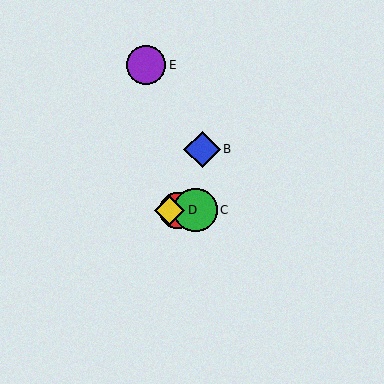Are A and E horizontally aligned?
No, A is at y≈210 and E is at y≈65.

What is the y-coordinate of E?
Object E is at y≈65.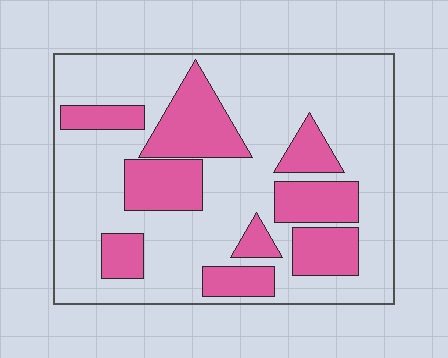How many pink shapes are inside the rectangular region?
9.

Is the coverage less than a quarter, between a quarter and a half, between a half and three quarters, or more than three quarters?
Between a quarter and a half.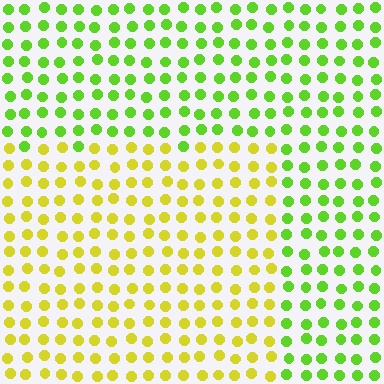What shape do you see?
I see a rectangle.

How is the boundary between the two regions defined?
The boundary is defined purely by a slight shift in hue (about 42 degrees). Spacing, size, and orientation are identical on both sides.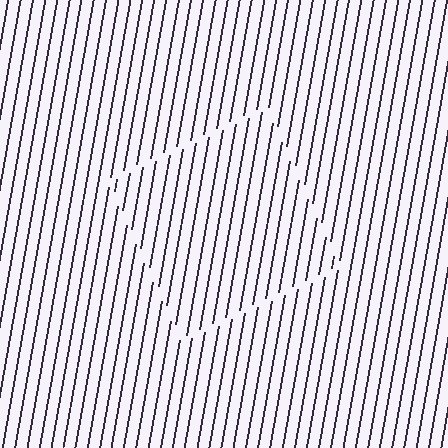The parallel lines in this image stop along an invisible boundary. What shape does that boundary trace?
An illusory square. The interior of the shape contains the same grating, shifted by half a period — the contour is defined by the phase discontinuity where line-ends from the inner and outer gratings abut.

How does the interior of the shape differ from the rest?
The interior of the shape contains the same grating, shifted by half a period — the contour is defined by the phase discontinuity where line-ends from the inner and outer gratings abut.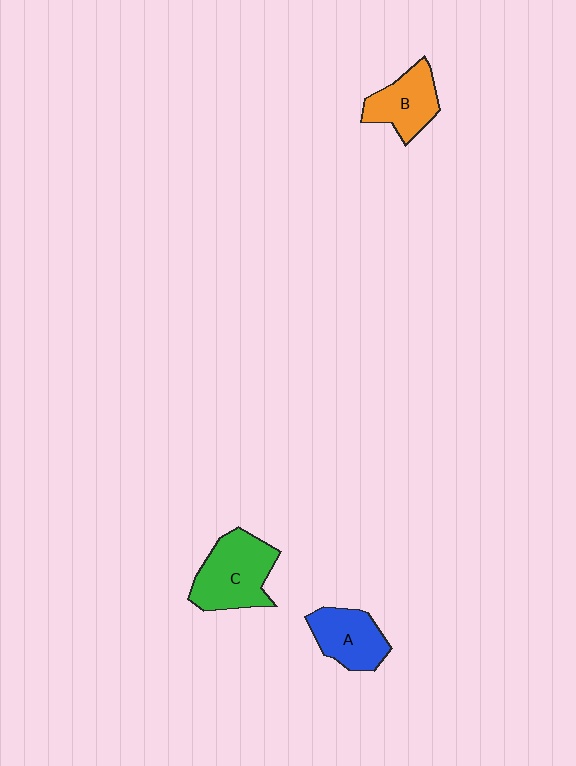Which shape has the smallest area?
Shape B (orange).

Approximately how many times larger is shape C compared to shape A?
Approximately 1.4 times.